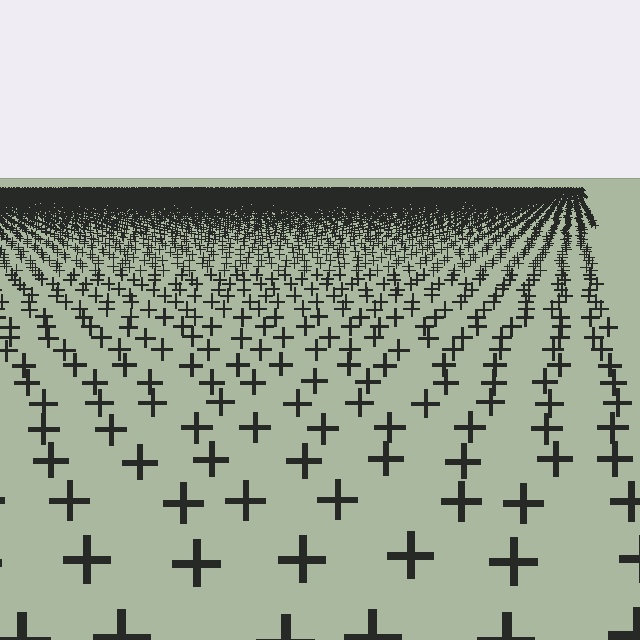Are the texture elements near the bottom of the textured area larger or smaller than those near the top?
Larger. Near the bottom, elements are closer to the viewer and appear at a bigger on-screen size.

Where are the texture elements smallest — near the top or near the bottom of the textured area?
Near the top.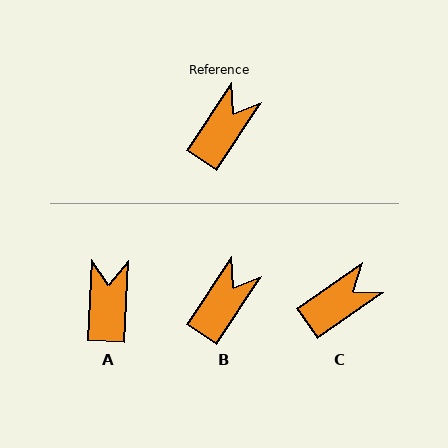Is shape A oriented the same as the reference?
No, it is off by about 31 degrees.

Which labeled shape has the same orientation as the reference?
B.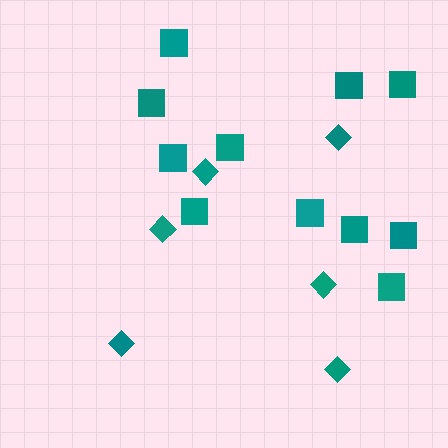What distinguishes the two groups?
There are 2 groups: one group of diamonds (6) and one group of squares (11).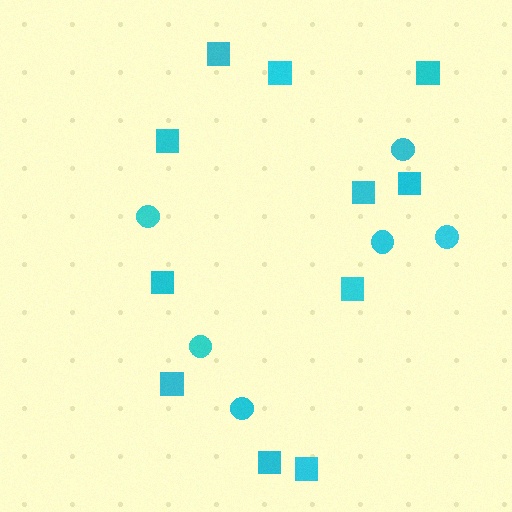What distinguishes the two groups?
There are 2 groups: one group of squares (11) and one group of circles (6).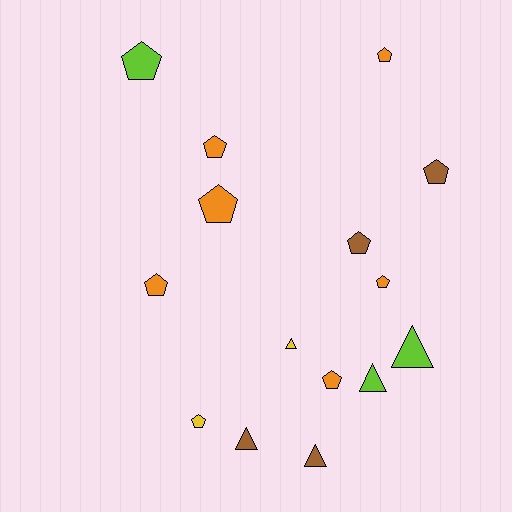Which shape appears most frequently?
Pentagon, with 10 objects.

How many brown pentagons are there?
There are 2 brown pentagons.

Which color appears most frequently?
Orange, with 6 objects.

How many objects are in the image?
There are 15 objects.